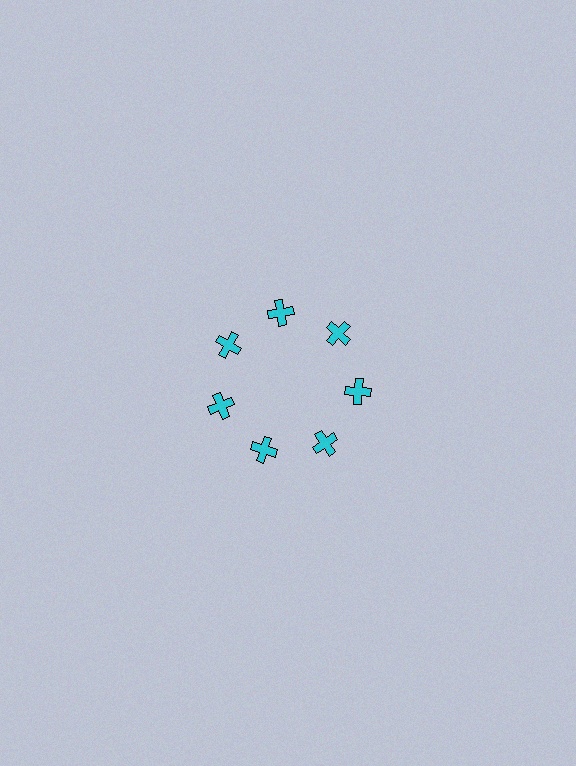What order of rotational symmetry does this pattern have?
This pattern has 7-fold rotational symmetry.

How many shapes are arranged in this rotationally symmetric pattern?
There are 7 shapes, arranged in 7 groups of 1.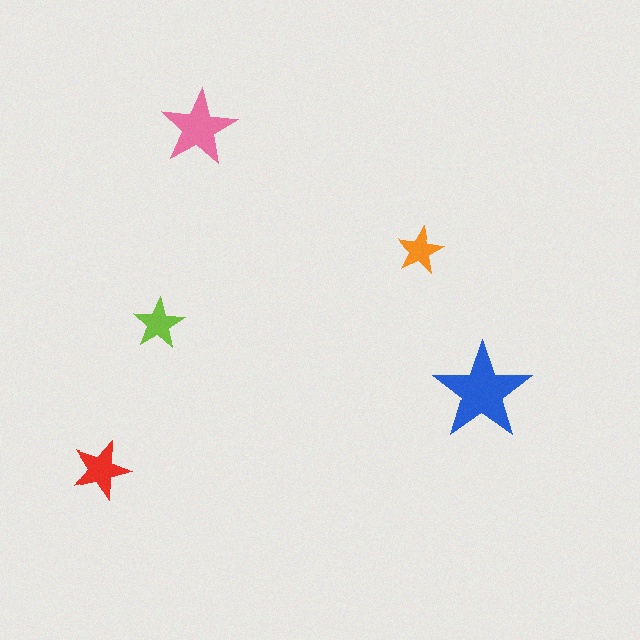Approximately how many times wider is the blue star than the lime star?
About 2 times wider.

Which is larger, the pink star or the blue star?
The blue one.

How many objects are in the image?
There are 5 objects in the image.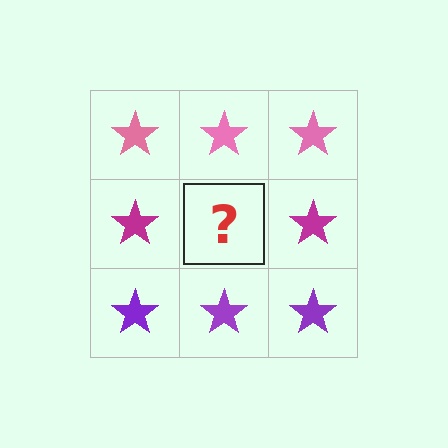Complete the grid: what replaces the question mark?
The question mark should be replaced with a magenta star.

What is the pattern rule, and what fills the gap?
The rule is that each row has a consistent color. The gap should be filled with a magenta star.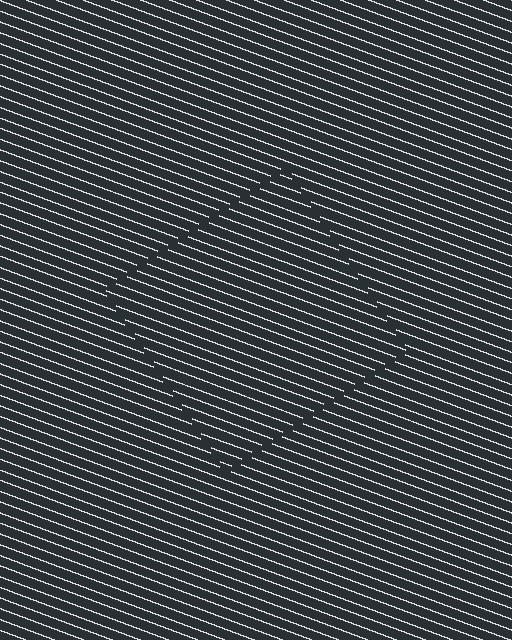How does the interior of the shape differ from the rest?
The interior of the shape contains the same grating, shifted by half a period — the contour is defined by the phase discontinuity where line-ends from the inner and outer gratings abut.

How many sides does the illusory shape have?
4 sides — the line-ends trace a square.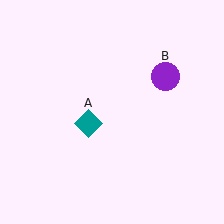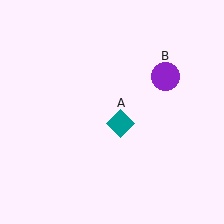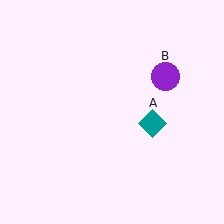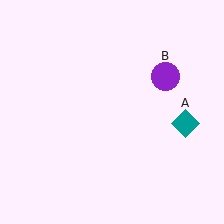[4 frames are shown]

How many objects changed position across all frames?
1 object changed position: teal diamond (object A).